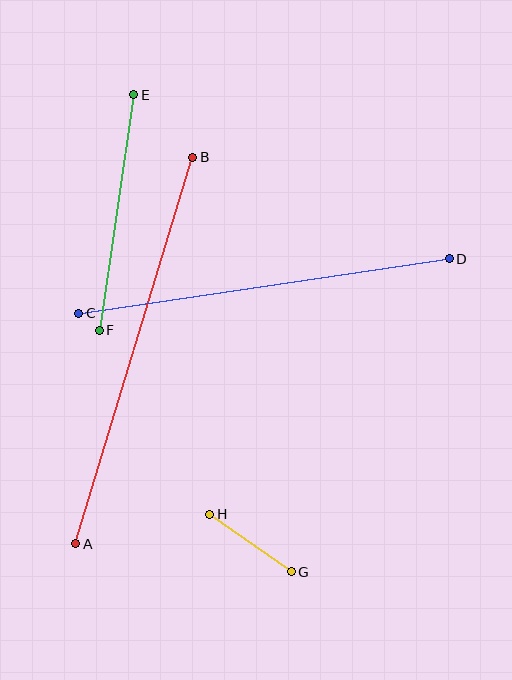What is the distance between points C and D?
The distance is approximately 374 pixels.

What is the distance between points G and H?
The distance is approximately 100 pixels.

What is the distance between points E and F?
The distance is approximately 238 pixels.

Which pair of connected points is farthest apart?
Points A and B are farthest apart.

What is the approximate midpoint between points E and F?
The midpoint is at approximately (116, 212) pixels.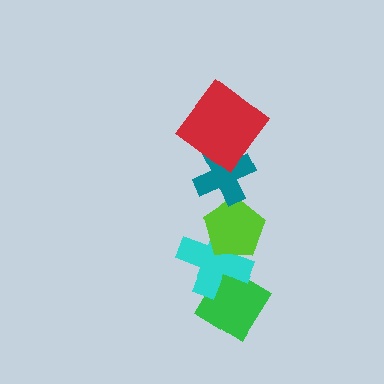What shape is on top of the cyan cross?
The lime pentagon is on top of the cyan cross.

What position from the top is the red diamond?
The red diamond is 1st from the top.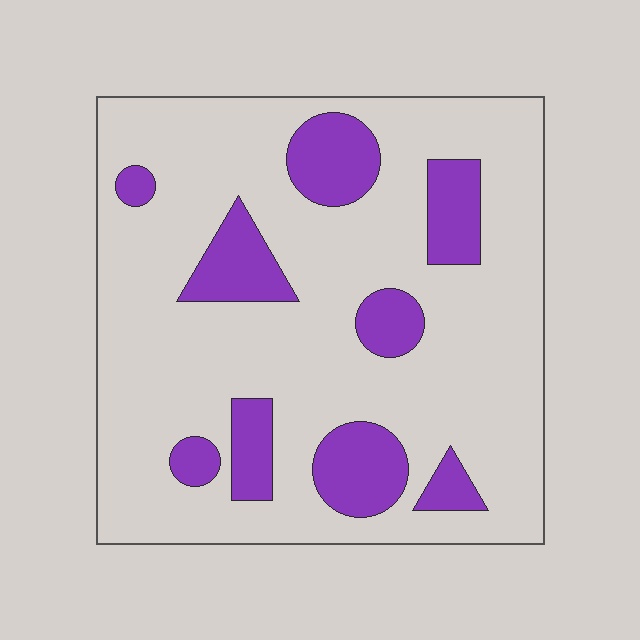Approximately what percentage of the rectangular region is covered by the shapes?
Approximately 20%.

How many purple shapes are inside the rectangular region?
9.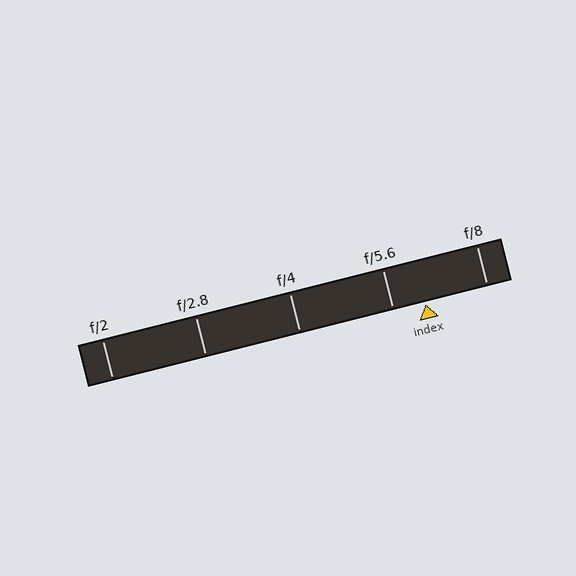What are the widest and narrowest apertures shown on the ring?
The widest aperture shown is f/2 and the narrowest is f/8.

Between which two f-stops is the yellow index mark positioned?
The index mark is between f/5.6 and f/8.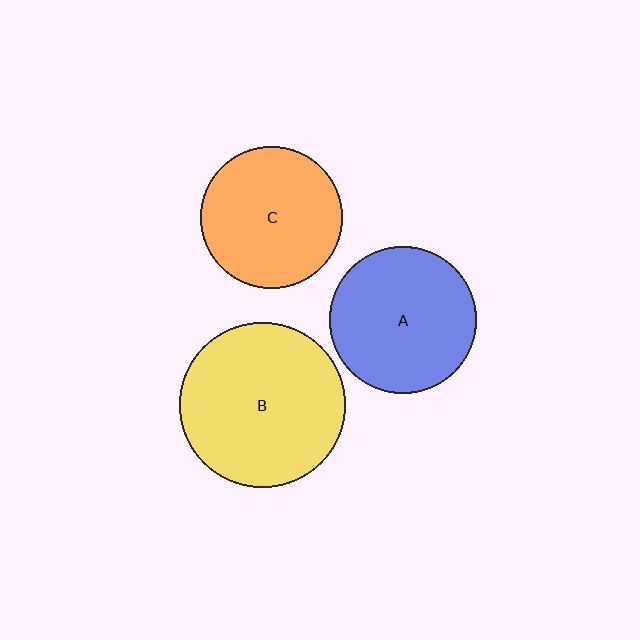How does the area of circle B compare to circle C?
Approximately 1.4 times.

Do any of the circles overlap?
No, none of the circles overlap.